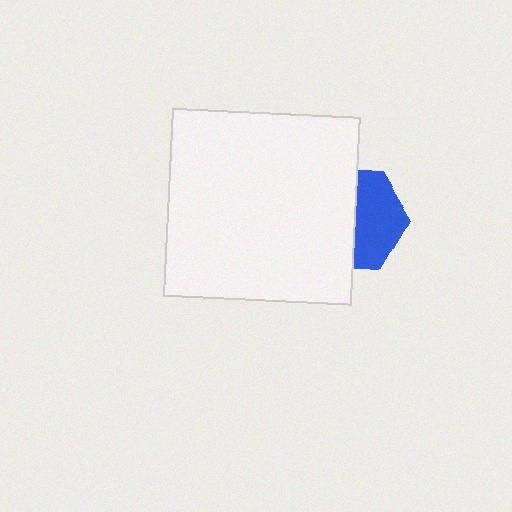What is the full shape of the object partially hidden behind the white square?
The partially hidden object is a blue hexagon.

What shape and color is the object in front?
The object in front is a white square.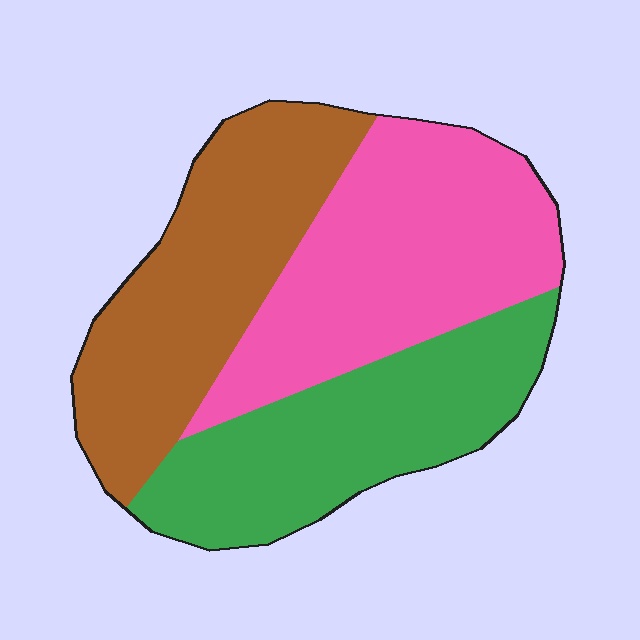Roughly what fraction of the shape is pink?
Pink takes up about three eighths (3/8) of the shape.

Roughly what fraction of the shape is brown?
Brown covers about 35% of the shape.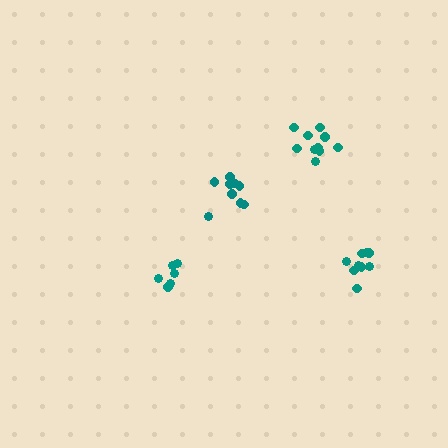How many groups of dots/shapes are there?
There are 4 groups.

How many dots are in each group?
Group 1: 6 dots, Group 2: 9 dots, Group 3: 11 dots, Group 4: 9 dots (35 total).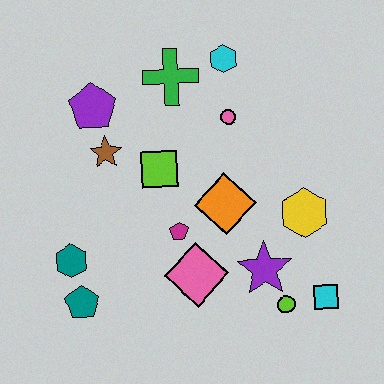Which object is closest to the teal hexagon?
The teal pentagon is closest to the teal hexagon.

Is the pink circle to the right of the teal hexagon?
Yes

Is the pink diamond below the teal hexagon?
Yes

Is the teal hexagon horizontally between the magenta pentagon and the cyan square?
No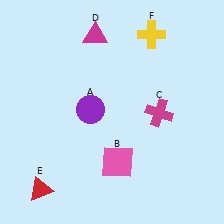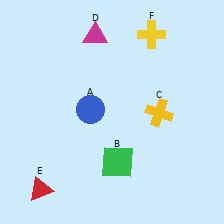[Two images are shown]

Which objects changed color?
A changed from purple to blue. B changed from pink to green. C changed from magenta to yellow.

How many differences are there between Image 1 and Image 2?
There are 3 differences between the two images.